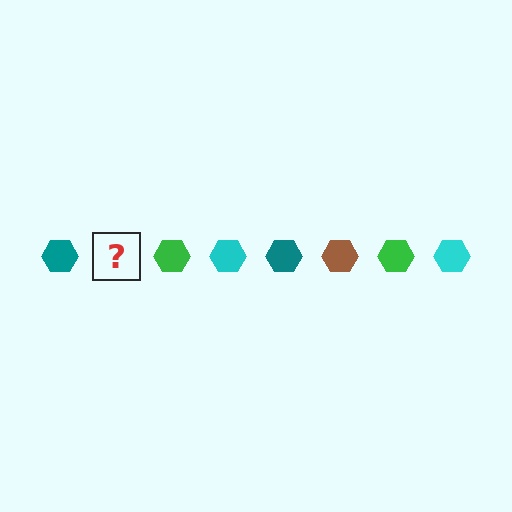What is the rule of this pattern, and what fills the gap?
The rule is that the pattern cycles through teal, brown, green, cyan hexagons. The gap should be filled with a brown hexagon.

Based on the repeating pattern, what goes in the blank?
The blank should be a brown hexagon.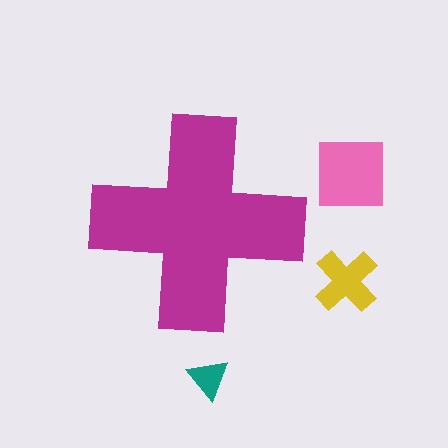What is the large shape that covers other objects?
A magenta cross.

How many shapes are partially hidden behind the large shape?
0 shapes are partially hidden.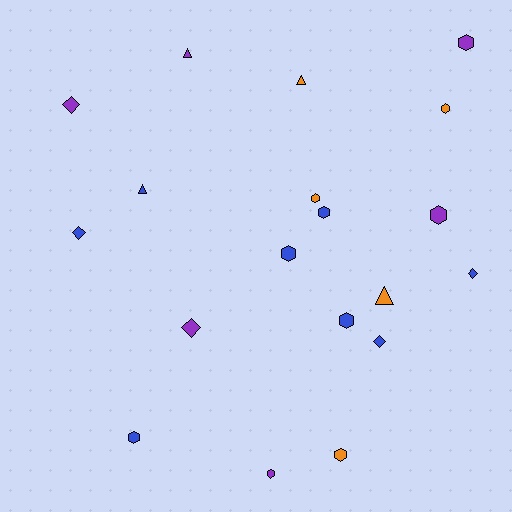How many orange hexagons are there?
There are 3 orange hexagons.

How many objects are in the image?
There are 19 objects.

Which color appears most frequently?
Blue, with 8 objects.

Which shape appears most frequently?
Hexagon, with 10 objects.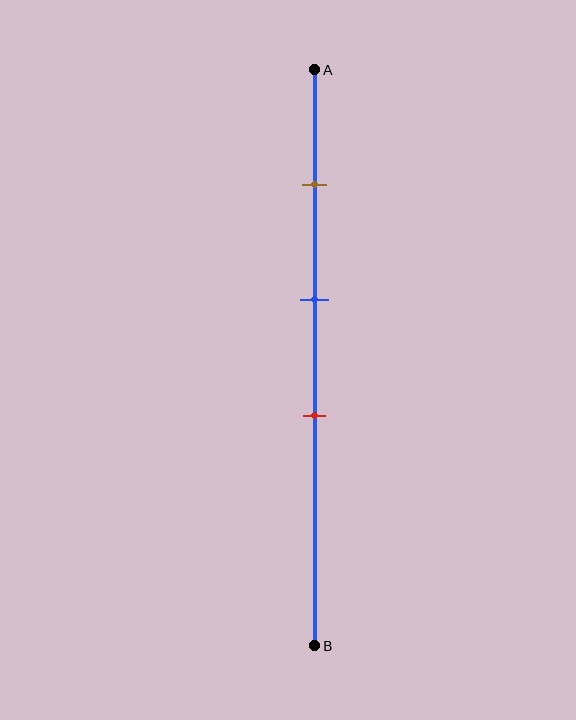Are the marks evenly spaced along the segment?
Yes, the marks are approximately evenly spaced.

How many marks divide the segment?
There are 3 marks dividing the segment.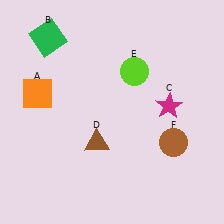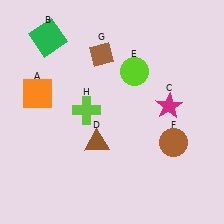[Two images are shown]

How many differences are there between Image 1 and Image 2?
There are 2 differences between the two images.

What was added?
A brown diamond (G), a lime cross (H) were added in Image 2.